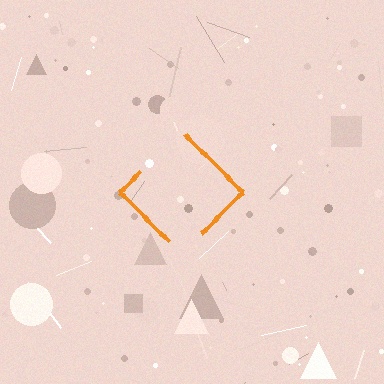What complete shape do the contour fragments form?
The contour fragments form a diamond.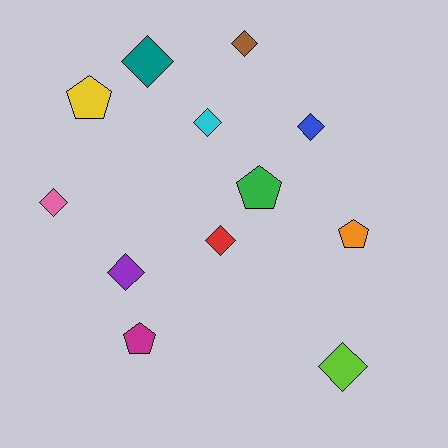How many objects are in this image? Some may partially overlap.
There are 12 objects.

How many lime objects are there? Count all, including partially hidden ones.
There is 1 lime object.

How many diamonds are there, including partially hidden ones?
There are 8 diamonds.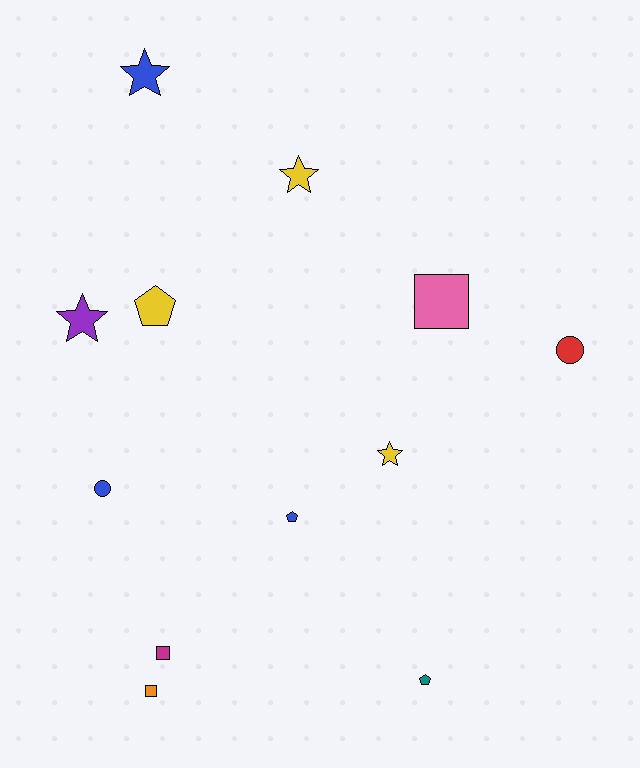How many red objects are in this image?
There is 1 red object.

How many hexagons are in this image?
There are no hexagons.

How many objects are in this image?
There are 12 objects.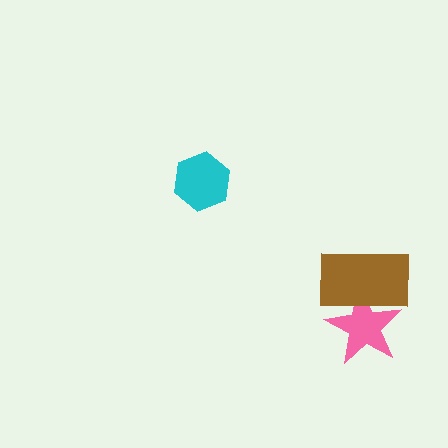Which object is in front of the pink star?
The brown rectangle is in front of the pink star.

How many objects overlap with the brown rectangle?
1 object overlaps with the brown rectangle.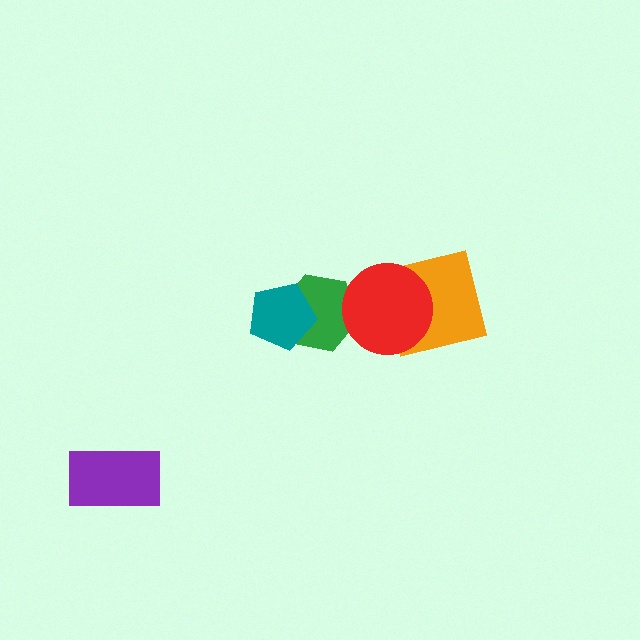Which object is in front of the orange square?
The red circle is in front of the orange square.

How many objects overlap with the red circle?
2 objects overlap with the red circle.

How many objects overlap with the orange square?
1 object overlaps with the orange square.